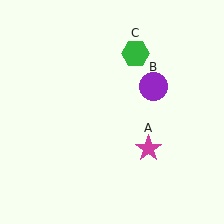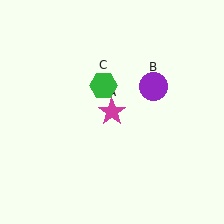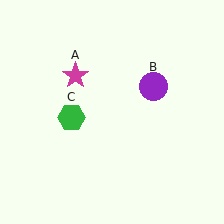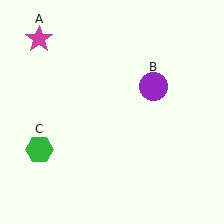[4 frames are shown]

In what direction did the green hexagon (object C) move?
The green hexagon (object C) moved down and to the left.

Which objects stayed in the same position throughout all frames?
Purple circle (object B) remained stationary.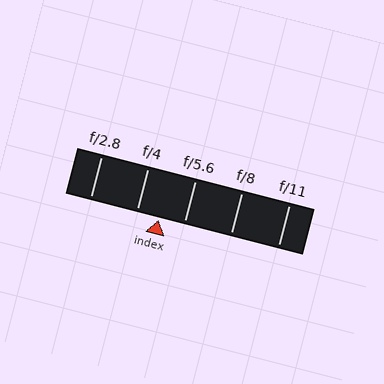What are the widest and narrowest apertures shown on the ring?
The widest aperture shown is f/2.8 and the narrowest is f/11.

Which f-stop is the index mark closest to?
The index mark is closest to f/4.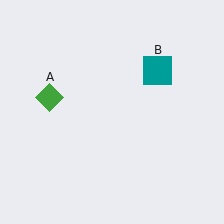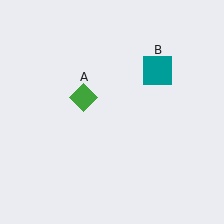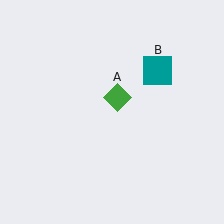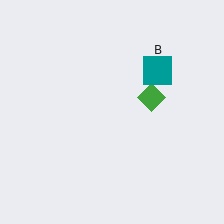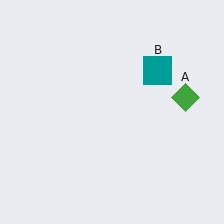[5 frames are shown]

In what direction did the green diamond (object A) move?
The green diamond (object A) moved right.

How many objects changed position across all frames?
1 object changed position: green diamond (object A).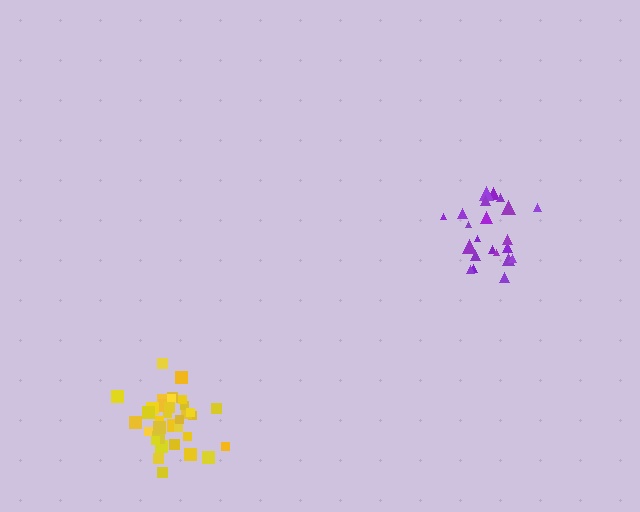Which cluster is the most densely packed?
Yellow.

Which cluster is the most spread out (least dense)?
Purple.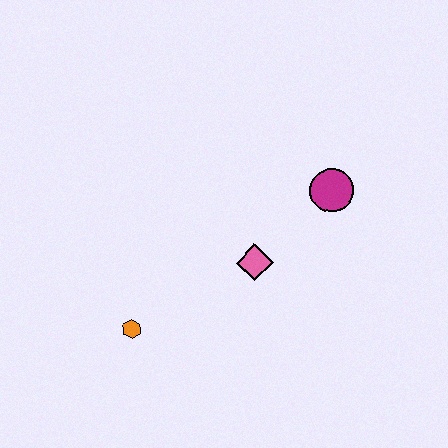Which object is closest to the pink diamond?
The magenta circle is closest to the pink diamond.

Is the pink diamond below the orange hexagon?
No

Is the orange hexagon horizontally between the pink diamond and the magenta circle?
No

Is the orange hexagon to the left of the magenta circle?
Yes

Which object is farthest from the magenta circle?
The orange hexagon is farthest from the magenta circle.